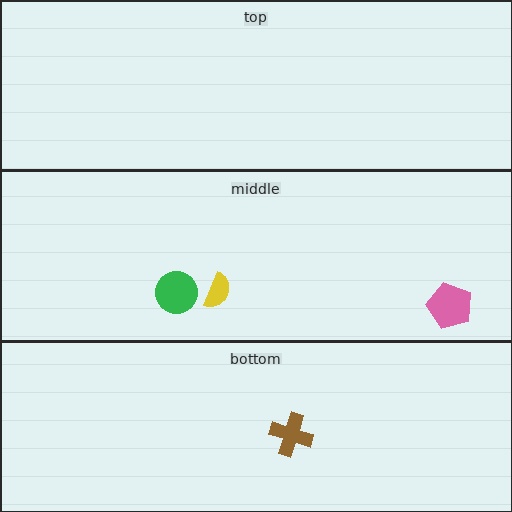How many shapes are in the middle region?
3.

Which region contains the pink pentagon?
The middle region.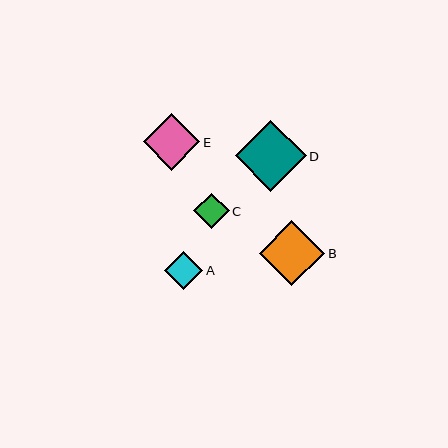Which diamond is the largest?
Diamond D is the largest with a size of approximately 71 pixels.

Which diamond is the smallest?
Diamond C is the smallest with a size of approximately 36 pixels.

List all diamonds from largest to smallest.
From largest to smallest: D, B, E, A, C.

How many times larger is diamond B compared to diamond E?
Diamond B is approximately 1.2 times the size of diamond E.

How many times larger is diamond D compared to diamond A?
Diamond D is approximately 1.9 times the size of diamond A.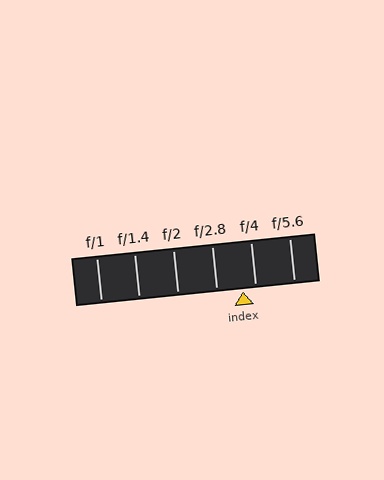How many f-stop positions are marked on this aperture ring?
There are 6 f-stop positions marked.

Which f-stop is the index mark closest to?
The index mark is closest to f/4.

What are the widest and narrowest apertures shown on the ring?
The widest aperture shown is f/1 and the narrowest is f/5.6.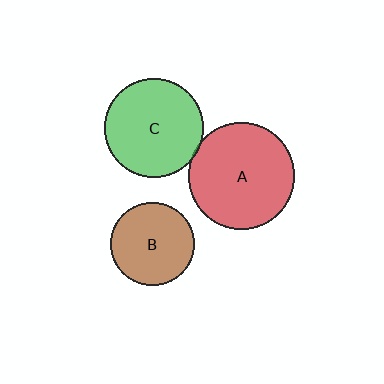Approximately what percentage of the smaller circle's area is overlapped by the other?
Approximately 5%.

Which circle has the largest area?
Circle A (red).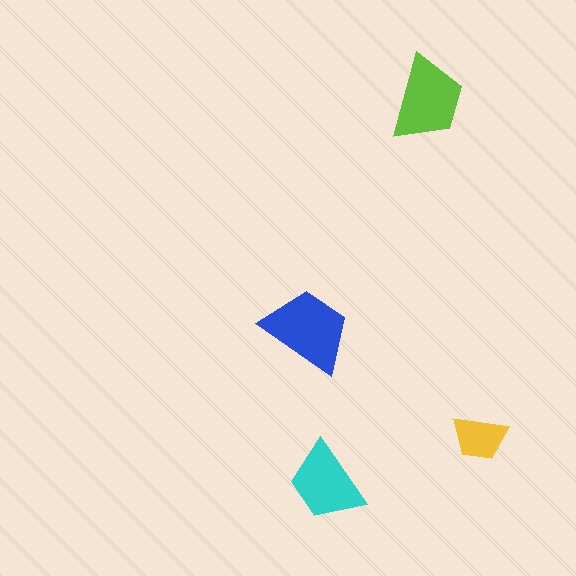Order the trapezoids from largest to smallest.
the blue one, the lime one, the cyan one, the yellow one.